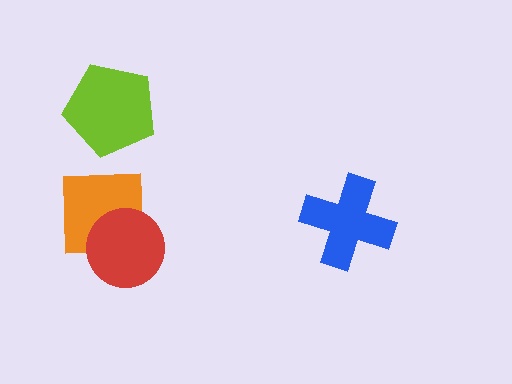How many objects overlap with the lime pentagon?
0 objects overlap with the lime pentagon.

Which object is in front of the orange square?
The red circle is in front of the orange square.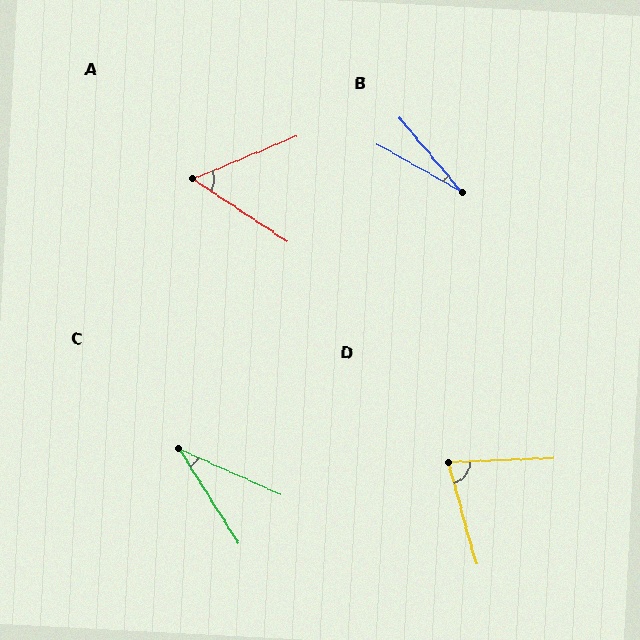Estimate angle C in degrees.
Approximately 33 degrees.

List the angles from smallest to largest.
B (21°), C (33°), A (56°), D (77°).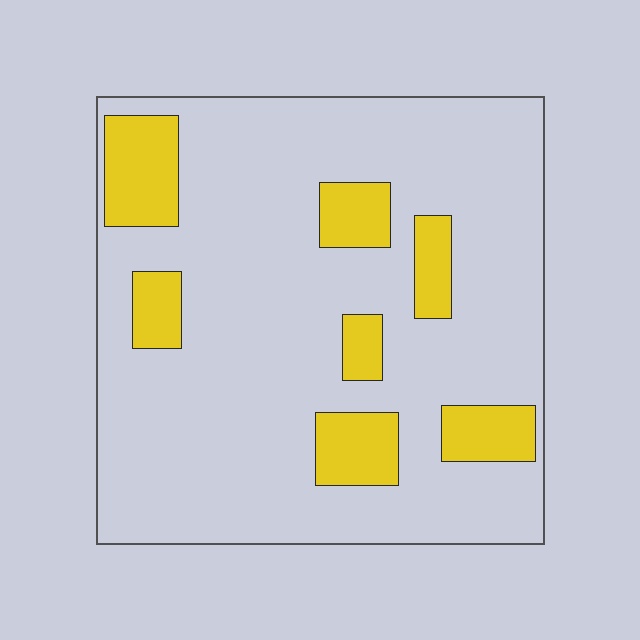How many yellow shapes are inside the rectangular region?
7.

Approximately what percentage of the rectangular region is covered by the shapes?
Approximately 20%.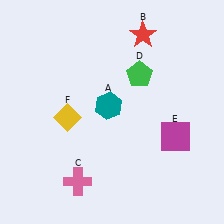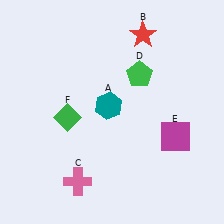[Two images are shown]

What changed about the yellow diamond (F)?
In Image 1, F is yellow. In Image 2, it changed to green.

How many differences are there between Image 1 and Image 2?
There is 1 difference between the two images.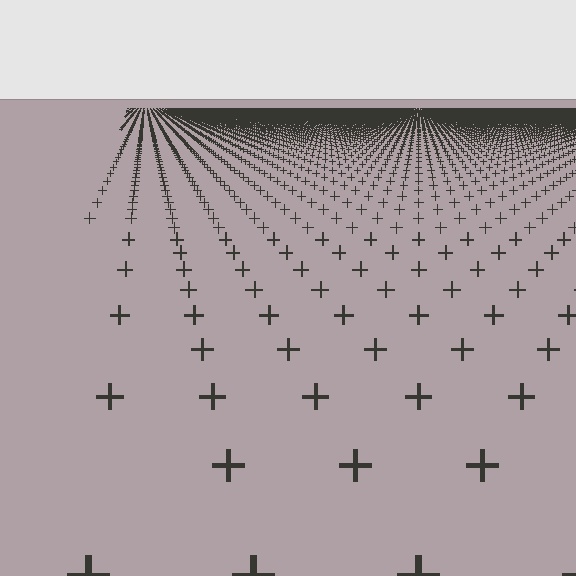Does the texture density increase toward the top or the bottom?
Density increases toward the top.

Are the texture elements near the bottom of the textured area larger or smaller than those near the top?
Larger. Near the bottom, elements are closer to the viewer and appear at a bigger on-screen size.